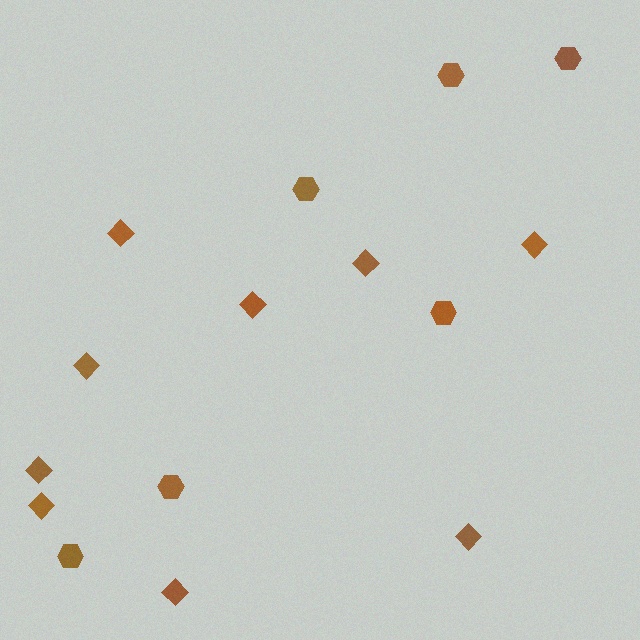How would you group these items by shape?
There are 2 groups: one group of hexagons (6) and one group of diamonds (9).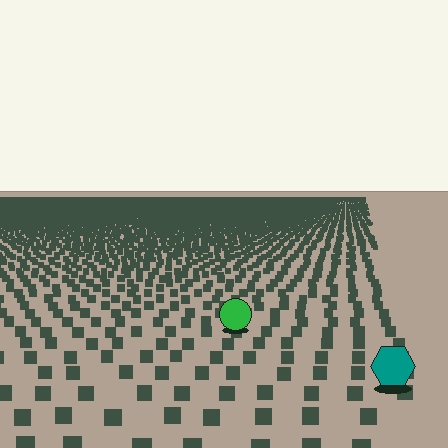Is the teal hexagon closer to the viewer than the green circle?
Yes. The teal hexagon is closer — you can tell from the texture gradient: the ground texture is coarser near it.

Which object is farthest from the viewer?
The green circle is farthest from the viewer. It appears smaller and the ground texture around it is denser.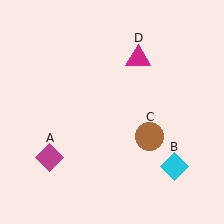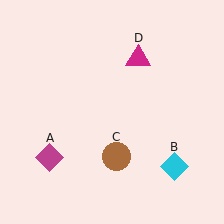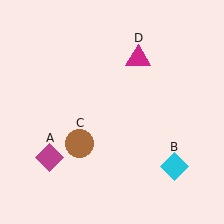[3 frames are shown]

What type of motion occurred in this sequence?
The brown circle (object C) rotated clockwise around the center of the scene.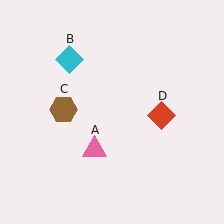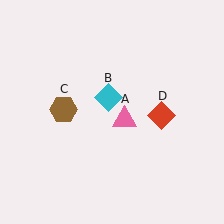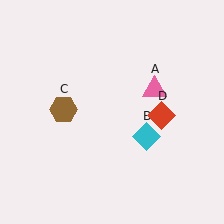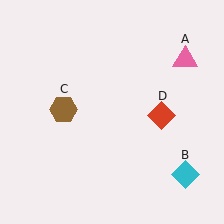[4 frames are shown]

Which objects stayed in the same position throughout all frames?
Brown hexagon (object C) and red diamond (object D) remained stationary.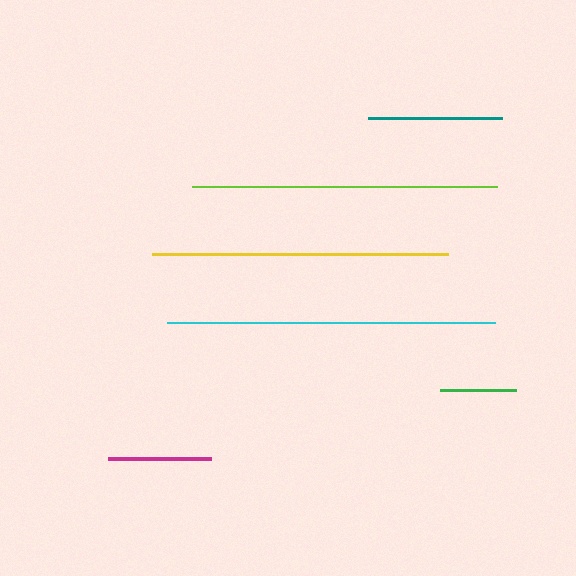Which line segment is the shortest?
The green line is the shortest at approximately 76 pixels.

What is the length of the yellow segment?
The yellow segment is approximately 297 pixels long.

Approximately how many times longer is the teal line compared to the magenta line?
The teal line is approximately 1.3 times the length of the magenta line.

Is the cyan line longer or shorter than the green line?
The cyan line is longer than the green line.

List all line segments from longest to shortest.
From longest to shortest: cyan, lime, yellow, teal, magenta, green.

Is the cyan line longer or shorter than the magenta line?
The cyan line is longer than the magenta line.